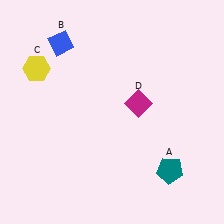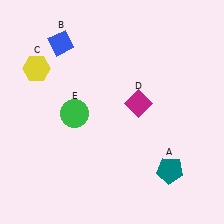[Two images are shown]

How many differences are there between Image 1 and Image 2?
There is 1 difference between the two images.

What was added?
A green circle (E) was added in Image 2.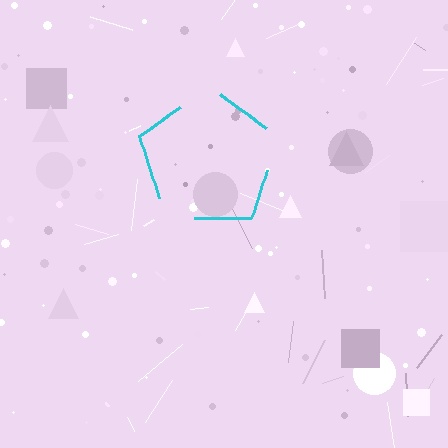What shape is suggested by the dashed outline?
The dashed outline suggests a pentagon.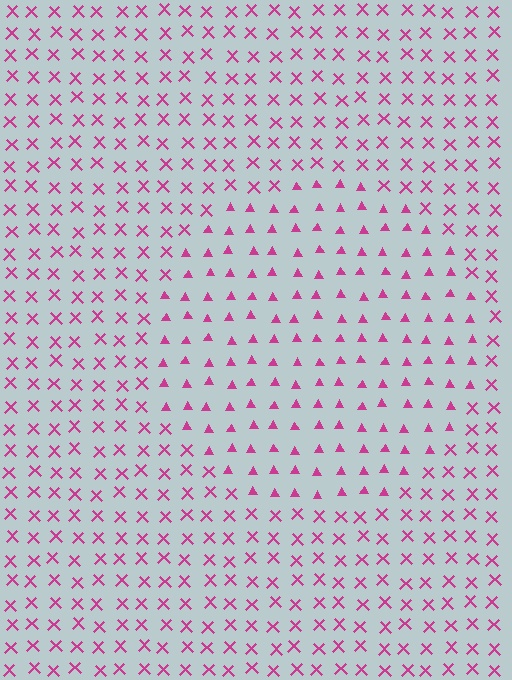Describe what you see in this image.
The image is filled with small magenta elements arranged in a uniform grid. A circle-shaped region contains triangles, while the surrounding area contains X marks. The boundary is defined purely by the change in element shape.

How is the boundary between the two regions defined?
The boundary is defined by a change in element shape: triangles inside vs. X marks outside. All elements share the same color and spacing.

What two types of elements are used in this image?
The image uses triangles inside the circle region and X marks outside it.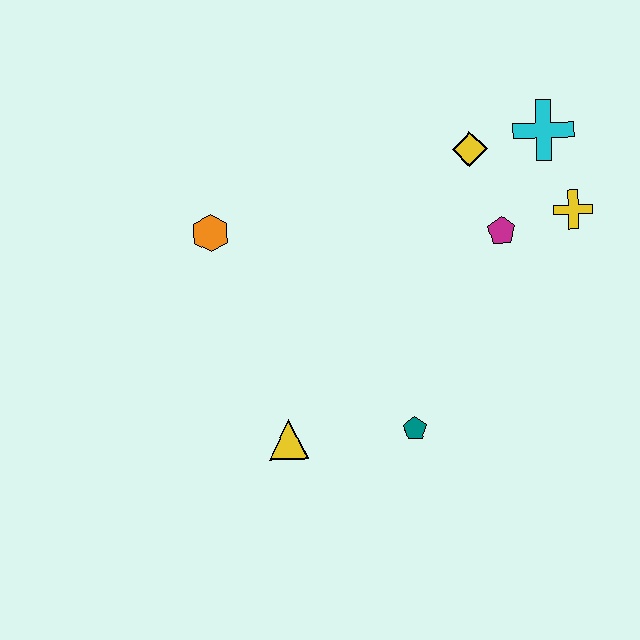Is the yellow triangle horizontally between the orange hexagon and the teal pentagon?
Yes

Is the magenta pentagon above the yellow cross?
No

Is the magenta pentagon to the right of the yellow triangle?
Yes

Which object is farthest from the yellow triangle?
The cyan cross is farthest from the yellow triangle.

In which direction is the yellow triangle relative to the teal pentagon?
The yellow triangle is to the left of the teal pentagon.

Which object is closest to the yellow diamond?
The cyan cross is closest to the yellow diamond.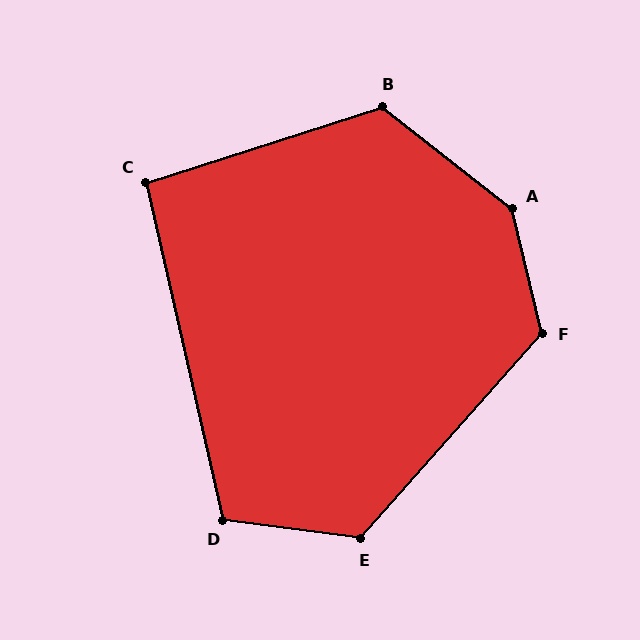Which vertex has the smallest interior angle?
C, at approximately 95 degrees.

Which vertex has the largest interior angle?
A, at approximately 141 degrees.